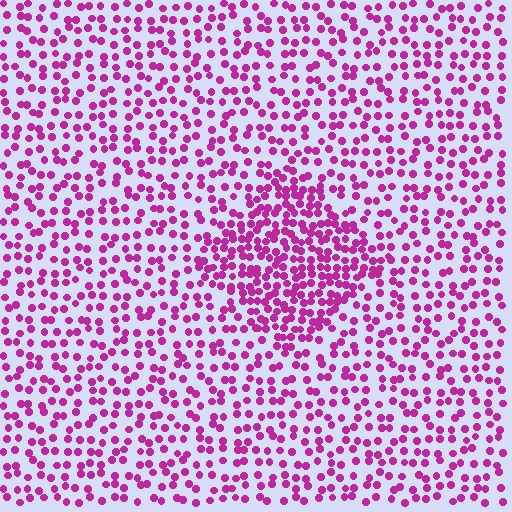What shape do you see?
I see a diamond.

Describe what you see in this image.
The image contains small magenta elements arranged at two different densities. A diamond-shaped region is visible where the elements are more densely packed than the surrounding area.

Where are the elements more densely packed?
The elements are more densely packed inside the diamond boundary.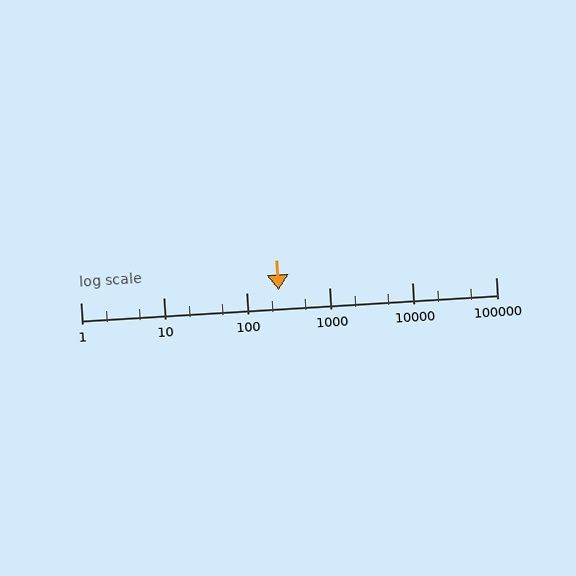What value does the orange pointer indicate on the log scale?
The pointer indicates approximately 240.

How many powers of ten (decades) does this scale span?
The scale spans 5 decades, from 1 to 100000.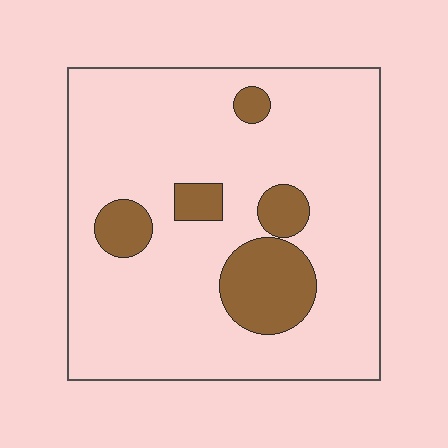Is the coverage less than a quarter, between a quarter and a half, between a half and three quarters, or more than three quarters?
Less than a quarter.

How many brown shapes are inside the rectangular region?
5.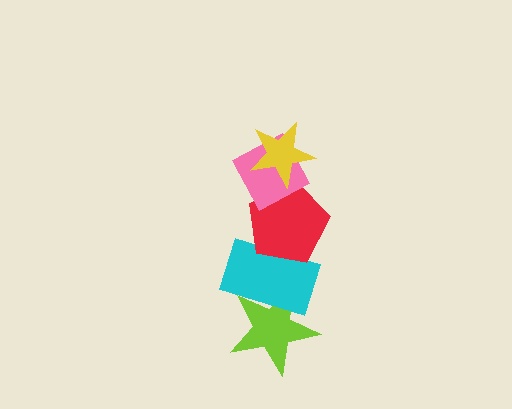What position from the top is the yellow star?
The yellow star is 1st from the top.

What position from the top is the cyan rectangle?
The cyan rectangle is 4th from the top.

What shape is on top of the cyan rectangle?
The red pentagon is on top of the cyan rectangle.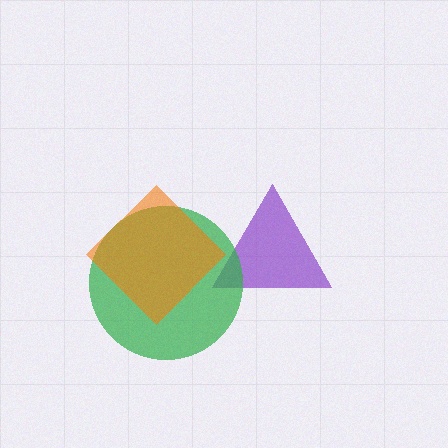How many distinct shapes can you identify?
There are 3 distinct shapes: a purple triangle, a green circle, an orange diamond.